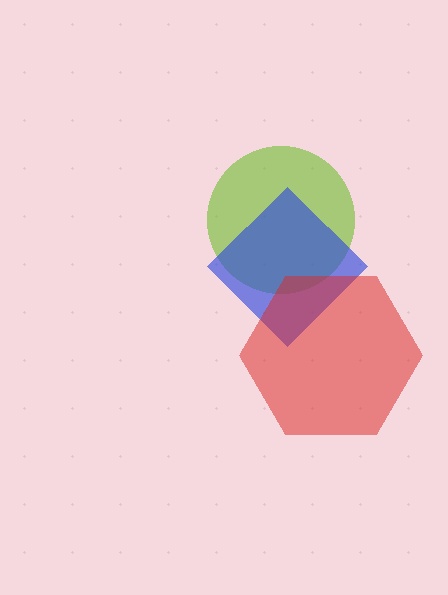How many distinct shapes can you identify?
There are 3 distinct shapes: a lime circle, a blue diamond, a red hexagon.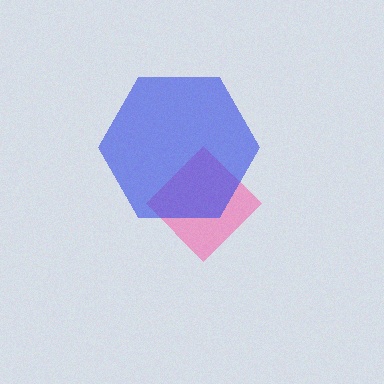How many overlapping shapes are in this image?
There are 2 overlapping shapes in the image.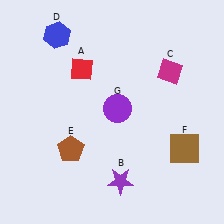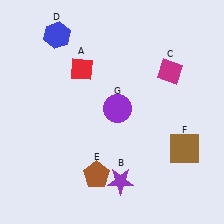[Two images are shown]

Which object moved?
The brown pentagon (E) moved right.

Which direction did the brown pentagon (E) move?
The brown pentagon (E) moved right.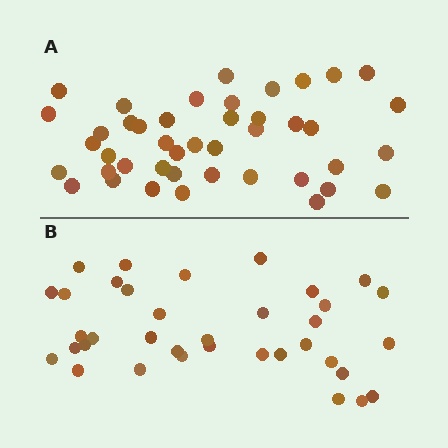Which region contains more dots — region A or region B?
Region A (the top region) has more dots.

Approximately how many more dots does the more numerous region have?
Region A has roughly 8 or so more dots than region B.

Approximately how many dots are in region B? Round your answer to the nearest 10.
About 40 dots. (The exact count is 36, which rounds to 40.)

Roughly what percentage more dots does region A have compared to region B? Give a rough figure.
About 20% more.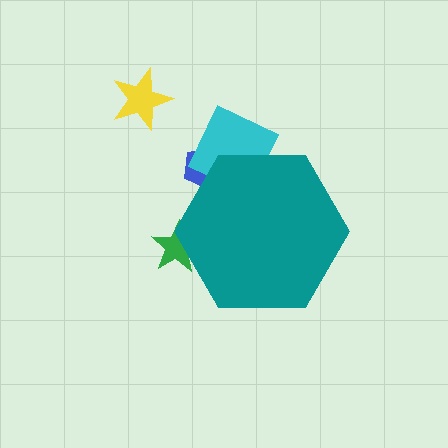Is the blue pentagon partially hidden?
Yes, the blue pentagon is partially hidden behind the teal hexagon.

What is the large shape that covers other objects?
A teal hexagon.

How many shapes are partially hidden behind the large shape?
3 shapes are partially hidden.